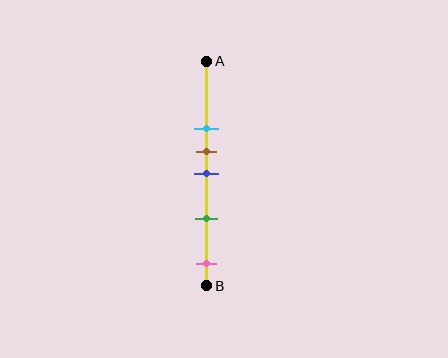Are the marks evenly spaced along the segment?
No, the marks are not evenly spaced.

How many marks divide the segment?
There are 5 marks dividing the segment.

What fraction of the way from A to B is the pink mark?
The pink mark is approximately 90% (0.9) of the way from A to B.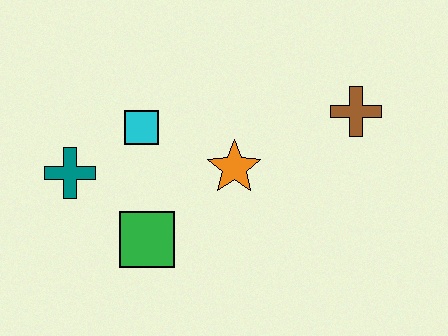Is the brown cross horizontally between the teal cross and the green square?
No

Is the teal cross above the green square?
Yes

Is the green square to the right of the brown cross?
No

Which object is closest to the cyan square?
The teal cross is closest to the cyan square.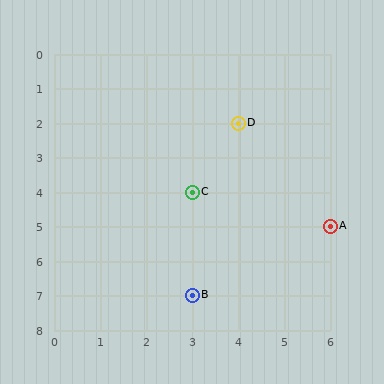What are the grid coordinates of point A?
Point A is at grid coordinates (6, 5).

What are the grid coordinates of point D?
Point D is at grid coordinates (4, 2).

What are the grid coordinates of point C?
Point C is at grid coordinates (3, 4).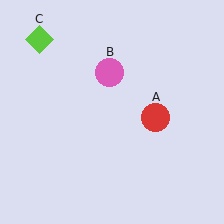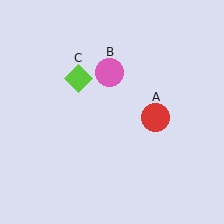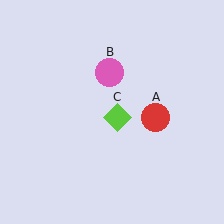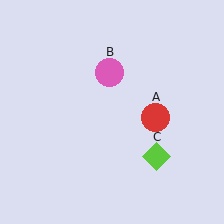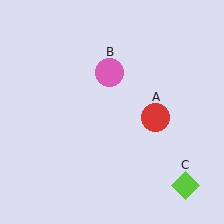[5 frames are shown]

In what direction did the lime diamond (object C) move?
The lime diamond (object C) moved down and to the right.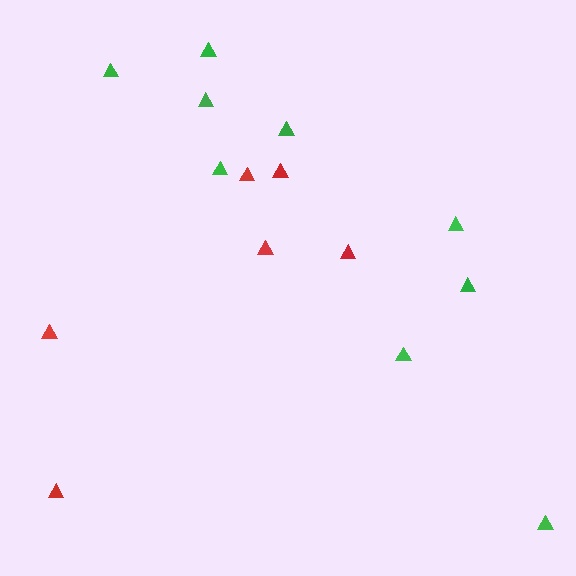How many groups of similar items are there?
There are 2 groups: one group of green triangles (9) and one group of red triangles (6).